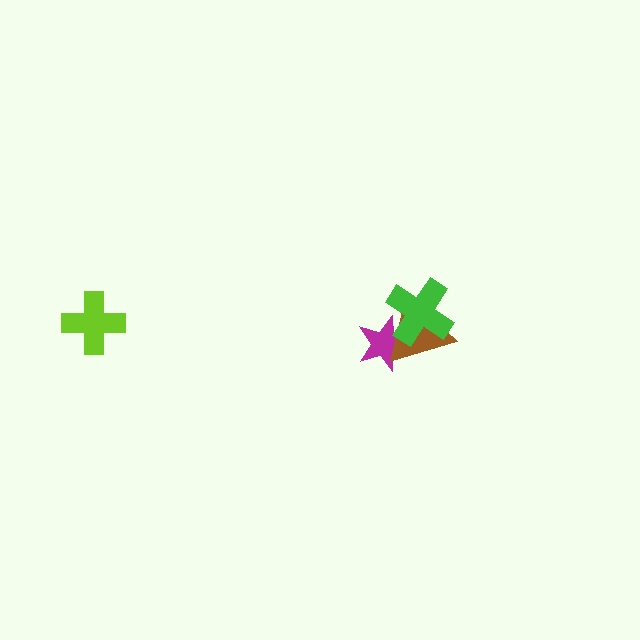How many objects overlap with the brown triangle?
2 objects overlap with the brown triangle.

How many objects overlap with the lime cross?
0 objects overlap with the lime cross.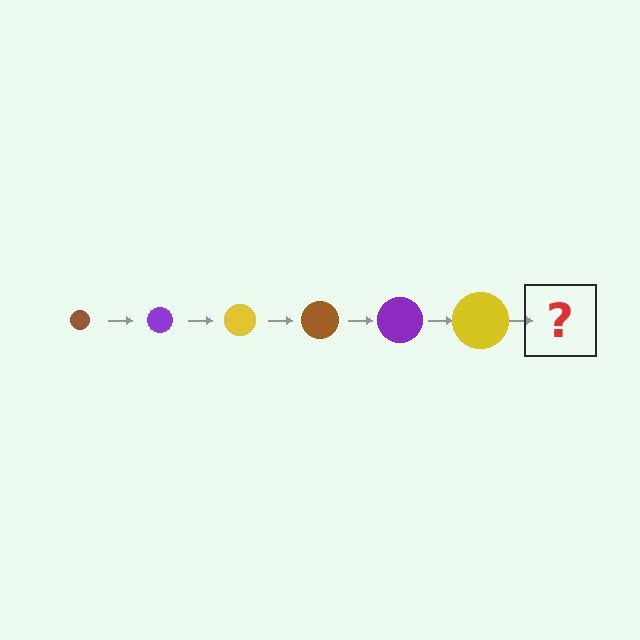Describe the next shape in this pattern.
It should be a brown circle, larger than the previous one.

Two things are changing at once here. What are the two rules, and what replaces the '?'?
The two rules are that the circle grows larger each step and the color cycles through brown, purple, and yellow. The '?' should be a brown circle, larger than the previous one.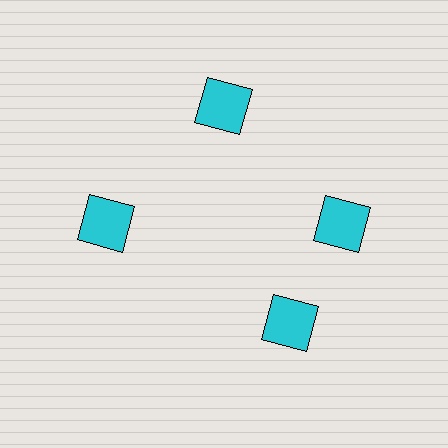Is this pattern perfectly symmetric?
No. The 4 cyan squares are arranged in a ring, but one element near the 6 o'clock position is rotated out of alignment along the ring, breaking the 4-fold rotational symmetry.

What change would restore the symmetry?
The symmetry would be restored by rotating it back into even spacing with its neighbors so that all 4 squares sit at equal angles and equal distance from the center.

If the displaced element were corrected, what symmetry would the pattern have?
It would have 4-fold rotational symmetry — the pattern would map onto itself every 90 degrees.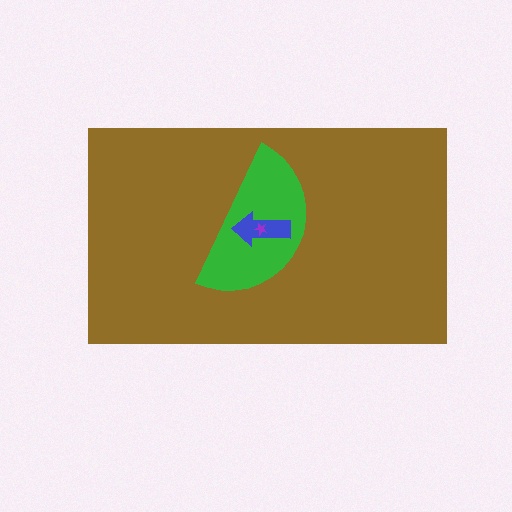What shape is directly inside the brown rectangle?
The green semicircle.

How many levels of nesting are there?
4.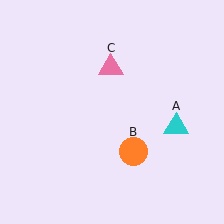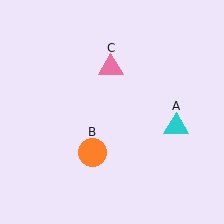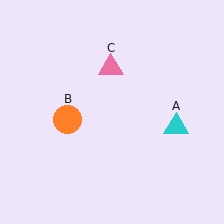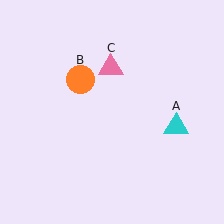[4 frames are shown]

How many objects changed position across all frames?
1 object changed position: orange circle (object B).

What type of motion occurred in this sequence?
The orange circle (object B) rotated clockwise around the center of the scene.